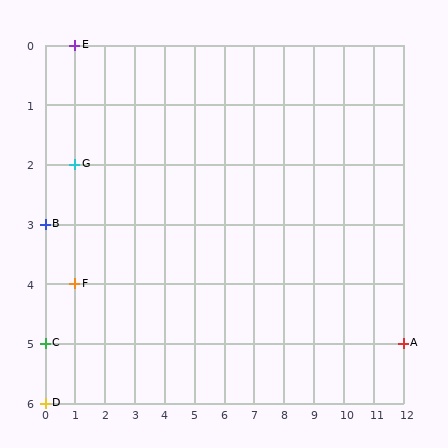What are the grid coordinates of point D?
Point D is at grid coordinates (0, 6).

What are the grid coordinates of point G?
Point G is at grid coordinates (1, 2).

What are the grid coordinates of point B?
Point B is at grid coordinates (0, 3).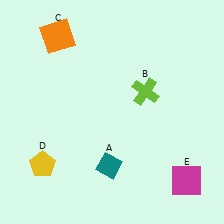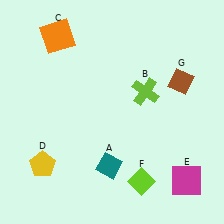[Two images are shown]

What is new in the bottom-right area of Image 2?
A lime diamond (F) was added in the bottom-right area of Image 2.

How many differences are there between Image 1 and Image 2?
There are 2 differences between the two images.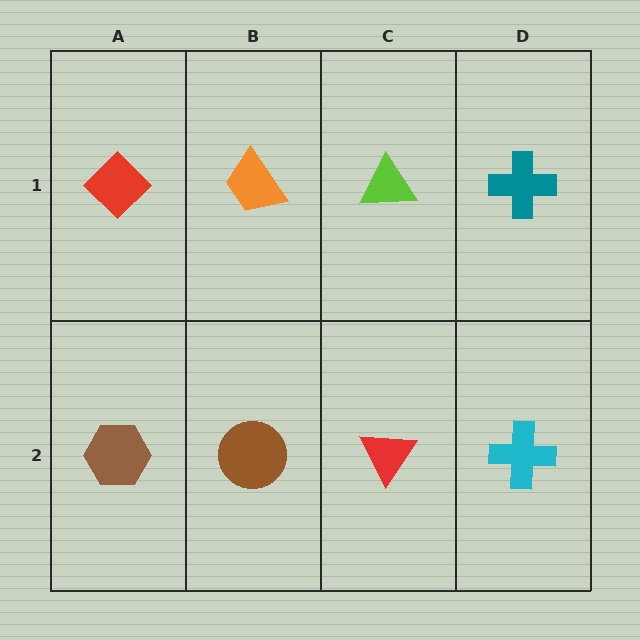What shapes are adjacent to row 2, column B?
An orange trapezoid (row 1, column B), a brown hexagon (row 2, column A), a red triangle (row 2, column C).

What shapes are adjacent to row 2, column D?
A teal cross (row 1, column D), a red triangle (row 2, column C).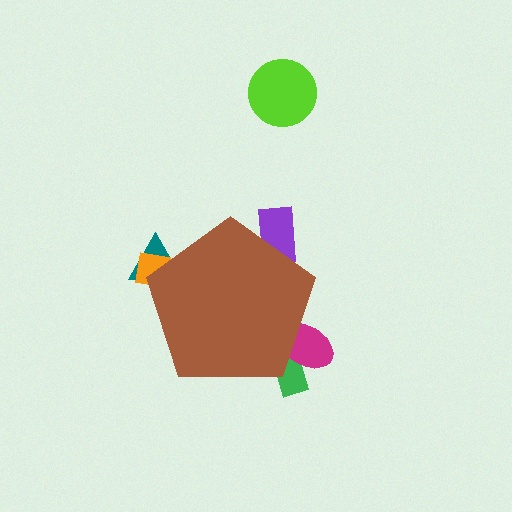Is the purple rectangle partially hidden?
Yes, the purple rectangle is partially hidden behind the brown pentagon.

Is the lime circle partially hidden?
No, the lime circle is fully visible.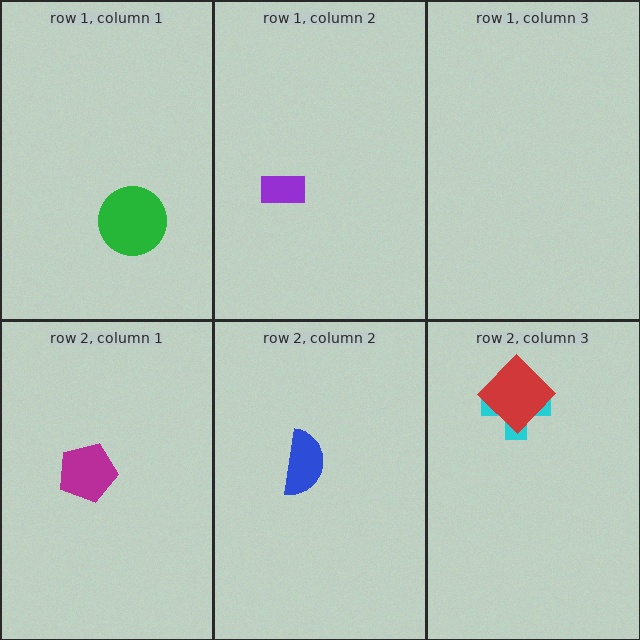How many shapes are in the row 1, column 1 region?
1.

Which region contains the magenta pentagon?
The row 2, column 1 region.